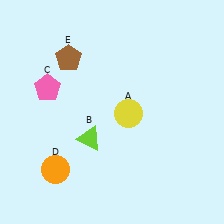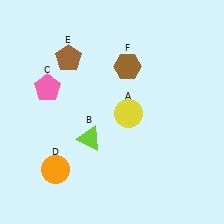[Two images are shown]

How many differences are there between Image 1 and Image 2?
There is 1 difference between the two images.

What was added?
A brown hexagon (F) was added in Image 2.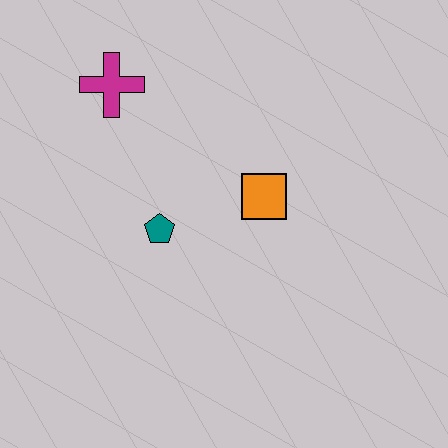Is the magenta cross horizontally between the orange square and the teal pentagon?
No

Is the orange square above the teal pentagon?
Yes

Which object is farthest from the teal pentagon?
The magenta cross is farthest from the teal pentagon.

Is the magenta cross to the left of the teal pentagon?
Yes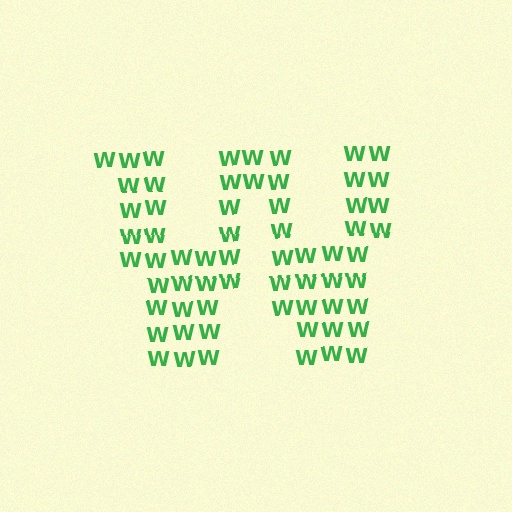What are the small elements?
The small elements are letter W's.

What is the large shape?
The large shape is the letter W.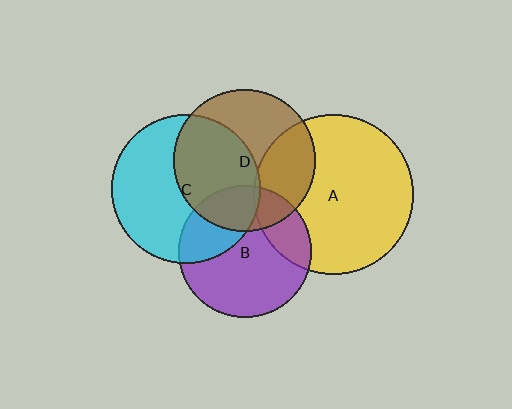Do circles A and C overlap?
Yes.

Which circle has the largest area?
Circle A (yellow).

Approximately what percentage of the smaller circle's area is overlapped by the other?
Approximately 5%.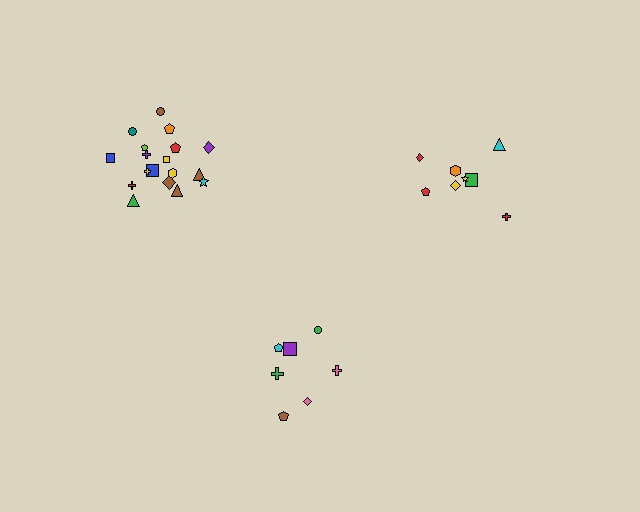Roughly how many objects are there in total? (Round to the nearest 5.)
Roughly 35 objects in total.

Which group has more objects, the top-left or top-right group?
The top-left group.